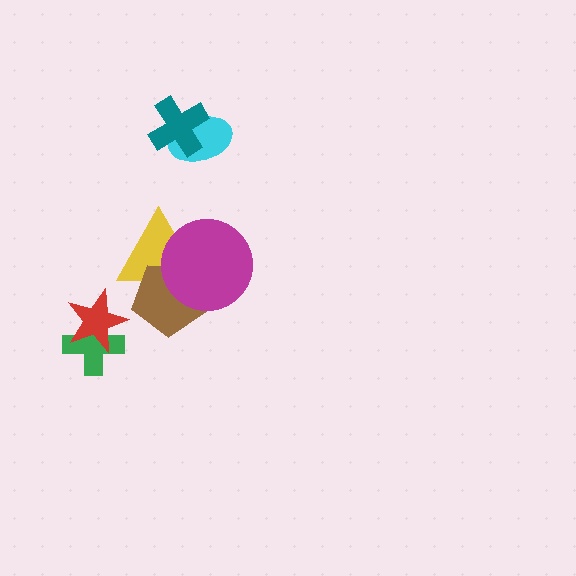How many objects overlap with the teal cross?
1 object overlaps with the teal cross.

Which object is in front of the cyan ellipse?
The teal cross is in front of the cyan ellipse.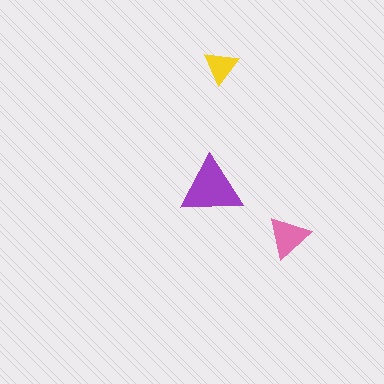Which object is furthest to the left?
The purple triangle is leftmost.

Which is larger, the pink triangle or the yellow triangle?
The pink one.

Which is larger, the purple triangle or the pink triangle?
The purple one.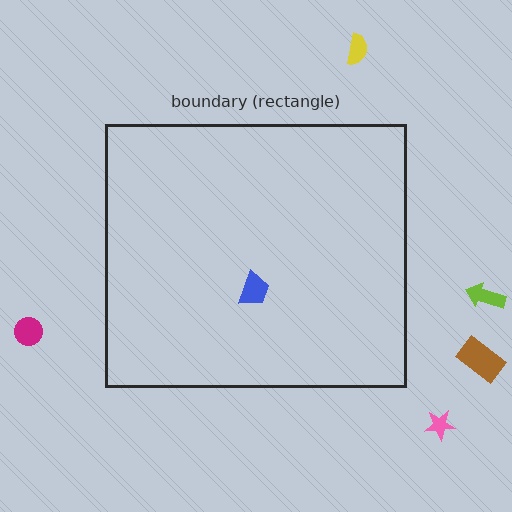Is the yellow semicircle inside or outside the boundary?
Outside.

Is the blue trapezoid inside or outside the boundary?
Inside.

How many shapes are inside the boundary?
1 inside, 5 outside.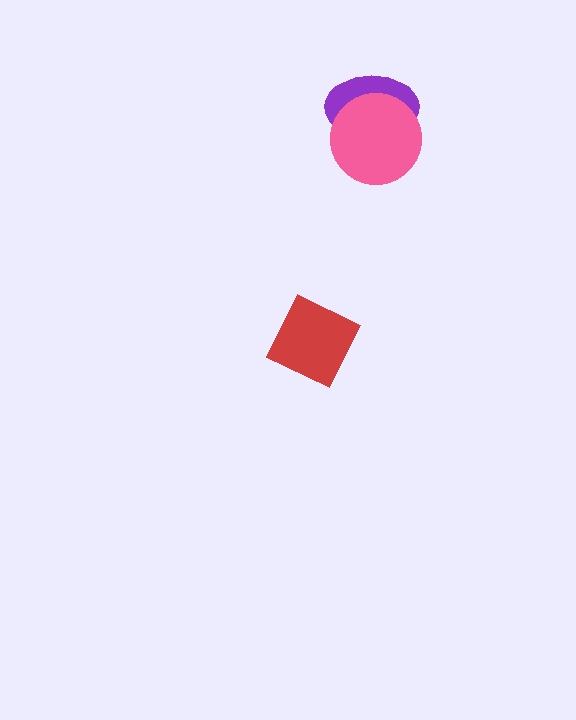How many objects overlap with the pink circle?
1 object overlaps with the pink circle.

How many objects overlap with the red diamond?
0 objects overlap with the red diamond.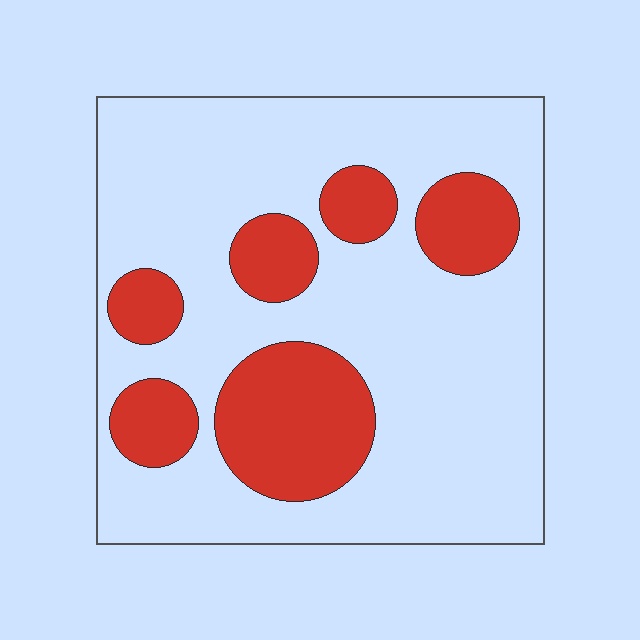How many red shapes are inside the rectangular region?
6.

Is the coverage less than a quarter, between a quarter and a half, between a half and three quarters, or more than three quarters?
Between a quarter and a half.